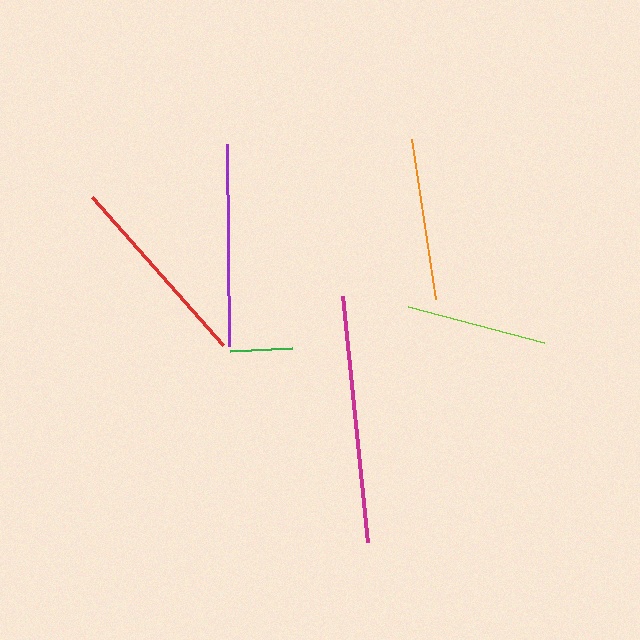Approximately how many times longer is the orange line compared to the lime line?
The orange line is approximately 1.1 times the length of the lime line.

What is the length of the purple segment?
The purple segment is approximately 203 pixels long.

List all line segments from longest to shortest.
From longest to shortest: magenta, purple, red, orange, lime, green.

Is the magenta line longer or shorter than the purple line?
The magenta line is longer than the purple line.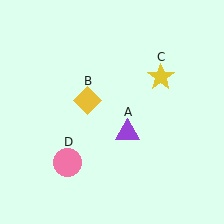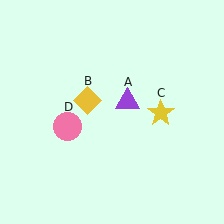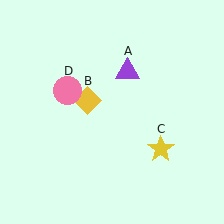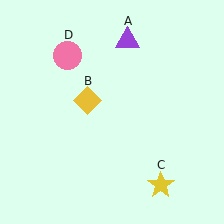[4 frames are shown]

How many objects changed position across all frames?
3 objects changed position: purple triangle (object A), yellow star (object C), pink circle (object D).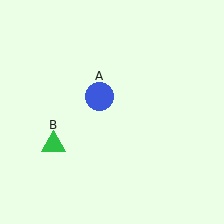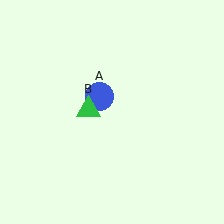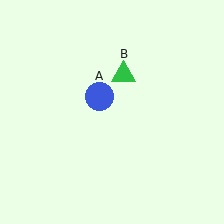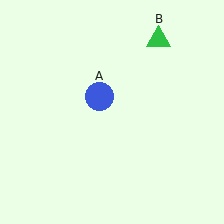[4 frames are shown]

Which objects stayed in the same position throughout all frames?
Blue circle (object A) remained stationary.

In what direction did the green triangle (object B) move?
The green triangle (object B) moved up and to the right.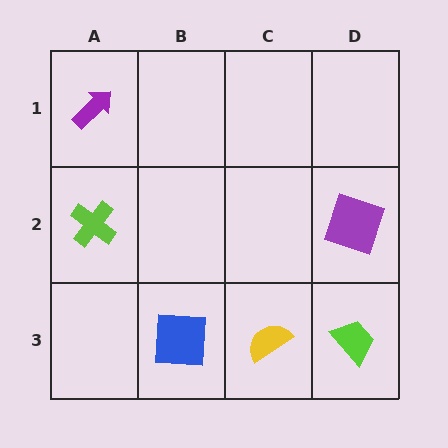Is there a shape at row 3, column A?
No, that cell is empty.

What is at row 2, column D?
A purple square.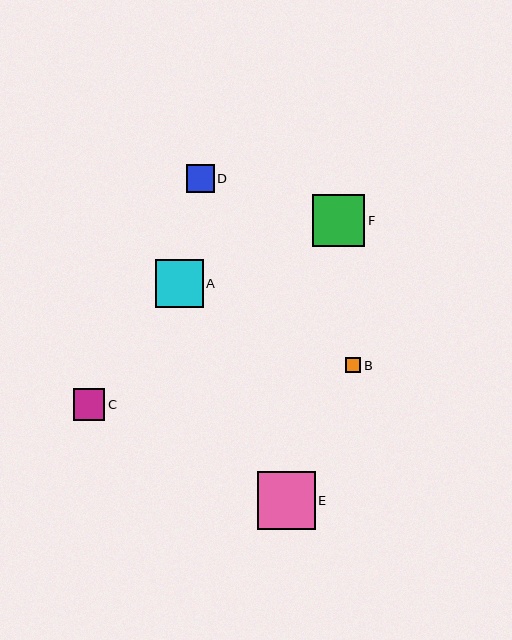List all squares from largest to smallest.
From largest to smallest: E, F, A, C, D, B.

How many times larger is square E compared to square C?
Square E is approximately 1.8 times the size of square C.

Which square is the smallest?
Square B is the smallest with a size of approximately 15 pixels.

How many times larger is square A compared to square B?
Square A is approximately 3.2 times the size of square B.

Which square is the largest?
Square E is the largest with a size of approximately 58 pixels.